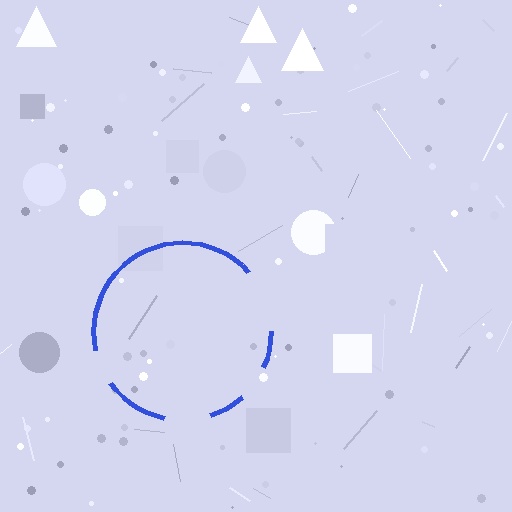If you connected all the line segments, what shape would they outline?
They would outline a circle.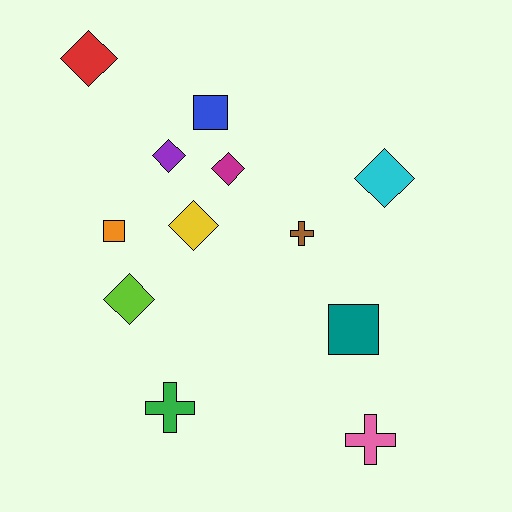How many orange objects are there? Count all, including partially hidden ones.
There is 1 orange object.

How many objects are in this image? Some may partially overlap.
There are 12 objects.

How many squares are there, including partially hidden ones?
There are 3 squares.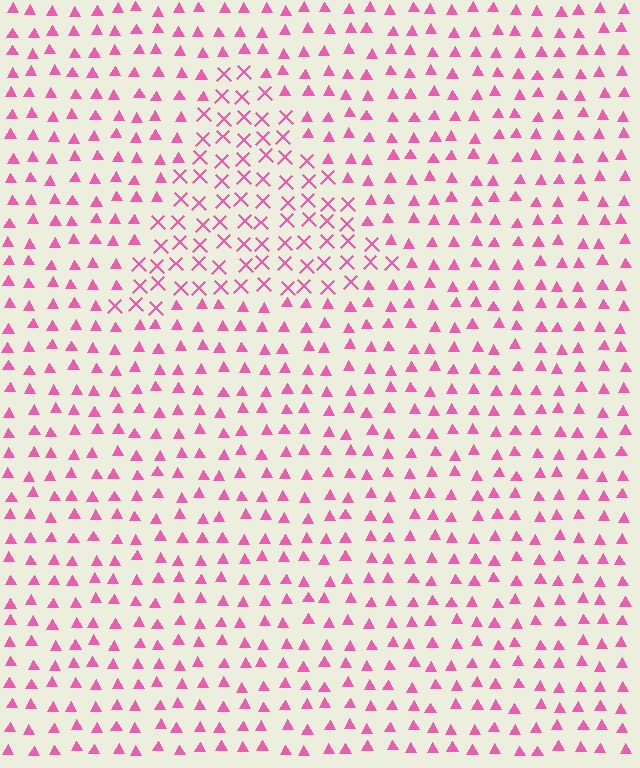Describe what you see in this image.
The image is filled with small pink elements arranged in a uniform grid. A triangle-shaped region contains X marks, while the surrounding area contains triangles. The boundary is defined purely by the change in element shape.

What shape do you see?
I see a triangle.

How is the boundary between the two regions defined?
The boundary is defined by a change in element shape: X marks inside vs. triangles outside. All elements share the same color and spacing.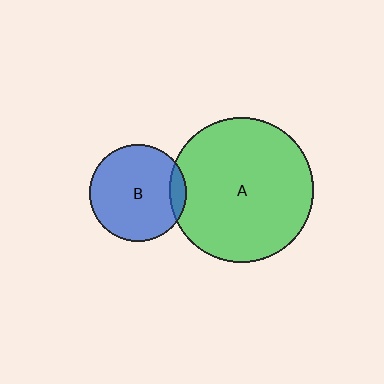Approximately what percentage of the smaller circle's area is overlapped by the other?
Approximately 10%.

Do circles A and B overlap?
Yes.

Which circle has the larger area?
Circle A (green).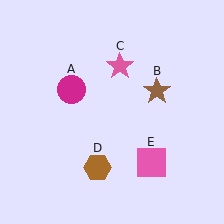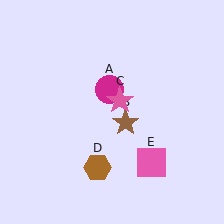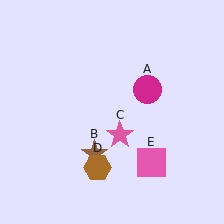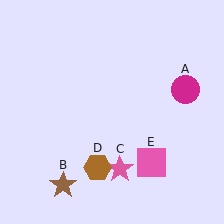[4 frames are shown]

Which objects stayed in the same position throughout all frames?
Brown hexagon (object D) and pink square (object E) remained stationary.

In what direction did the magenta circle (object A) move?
The magenta circle (object A) moved right.